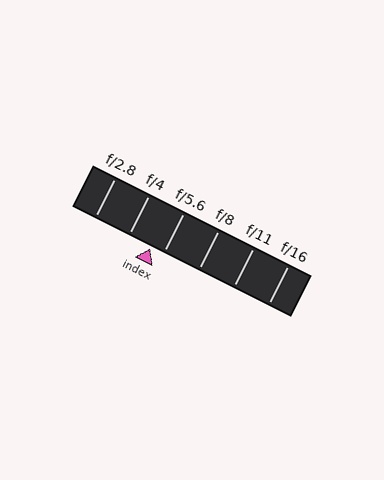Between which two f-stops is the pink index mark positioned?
The index mark is between f/4 and f/5.6.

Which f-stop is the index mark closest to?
The index mark is closest to f/5.6.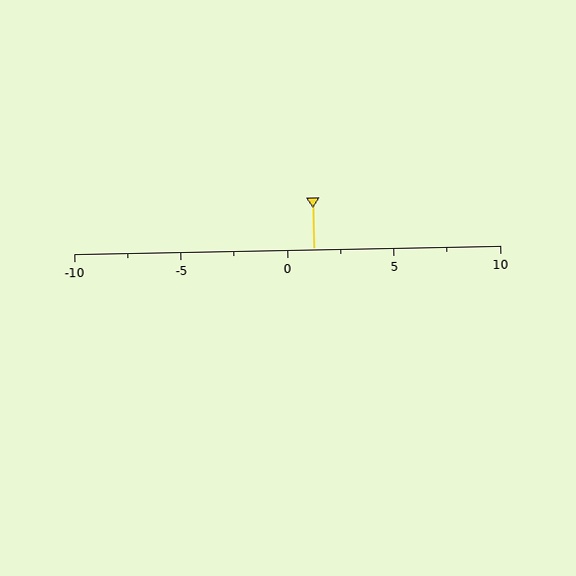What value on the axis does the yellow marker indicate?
The marker indicates approximately 1.2.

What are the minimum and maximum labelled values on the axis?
The axis runs from -10 to 10.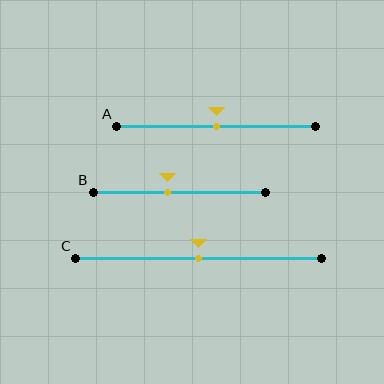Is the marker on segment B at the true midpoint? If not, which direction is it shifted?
No, the marker on segment B is shifted to the left by about 7% of the segment length.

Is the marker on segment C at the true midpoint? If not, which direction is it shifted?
Yes, the marker on segment C is at the true midpoint.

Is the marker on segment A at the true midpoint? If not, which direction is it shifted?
Yes, the marker on segment A is at the true midpoint.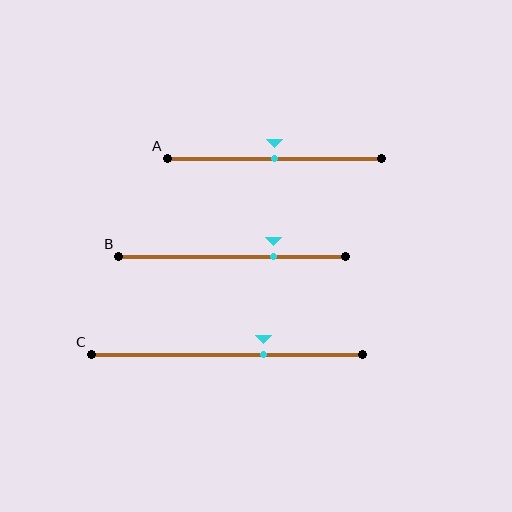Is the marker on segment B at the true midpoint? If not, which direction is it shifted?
No, the marker on segment B is shifted to the right by about 18% of the segment length.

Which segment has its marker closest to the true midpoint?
Segment A has its marker closest to the true midpoint.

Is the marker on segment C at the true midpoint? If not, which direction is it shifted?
No, the marker on segment C is shifted to the right by about 13% of the segment length.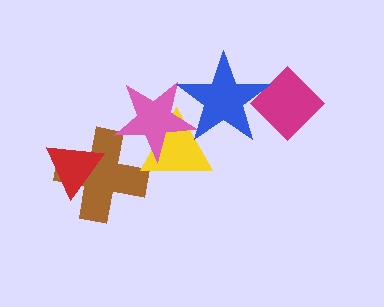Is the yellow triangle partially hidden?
Yes, it is partially covered by another shape.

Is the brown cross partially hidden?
Yes, it is partially covered by another shape.